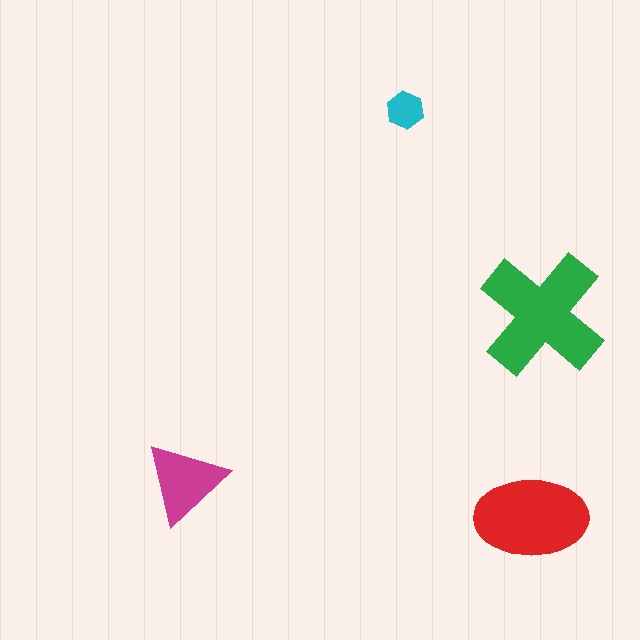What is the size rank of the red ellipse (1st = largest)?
2nd.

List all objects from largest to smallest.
The green cross, the red ellipse, the magenta triangle, the cyan hexagon.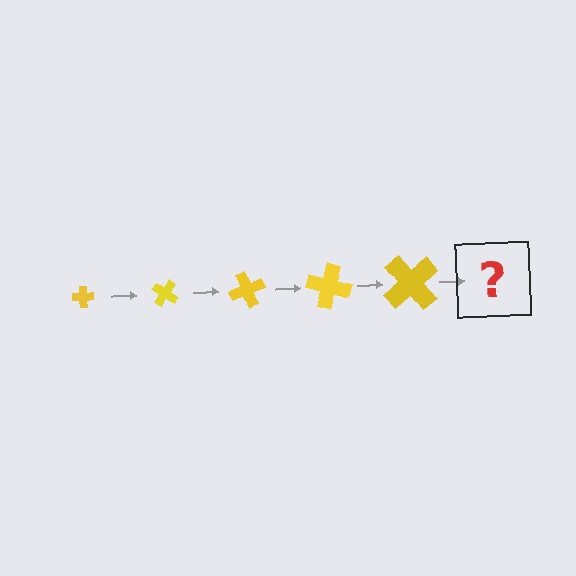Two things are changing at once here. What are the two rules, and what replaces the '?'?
The two rules are that the cross grows larger each step and it rotates 35 degrees each step. The '?' should be a cross, larger than the previous one and rotated 175 degrees from the start.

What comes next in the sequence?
The next element should be a cross, larger than the previous one and rotated 175 degrees from the start.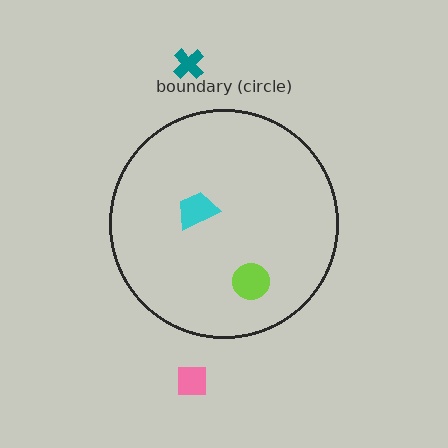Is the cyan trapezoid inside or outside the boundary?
Inside.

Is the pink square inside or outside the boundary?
Outside.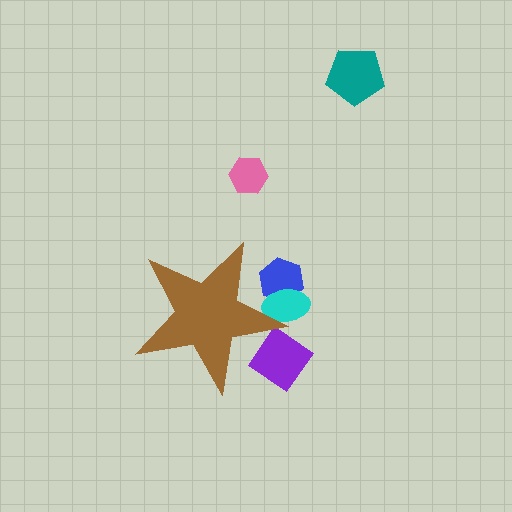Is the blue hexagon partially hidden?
Yes, the blue hexagon is partially hidden behind the brown star.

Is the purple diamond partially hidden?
Yes, the purple diamond is partially hidden behind the brown star.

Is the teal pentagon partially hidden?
No, the teal pentagon is fully visible.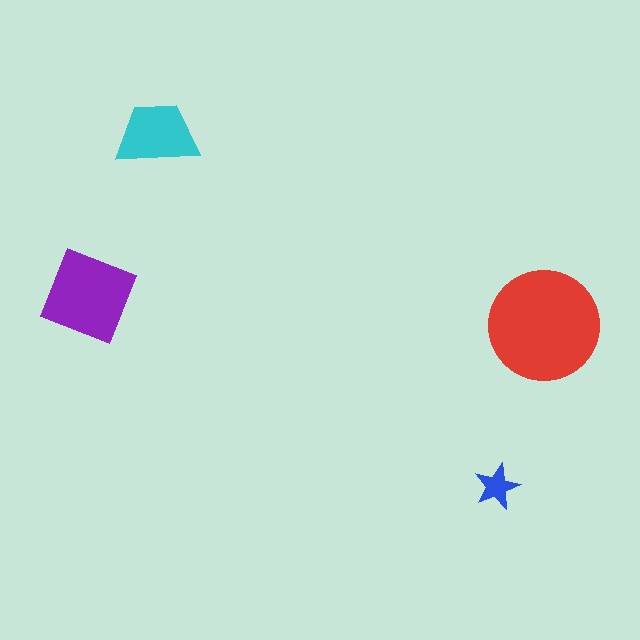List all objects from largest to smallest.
The red circle, the purple square, the cyan trapezoid, the blue star.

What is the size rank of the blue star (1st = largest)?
4th.